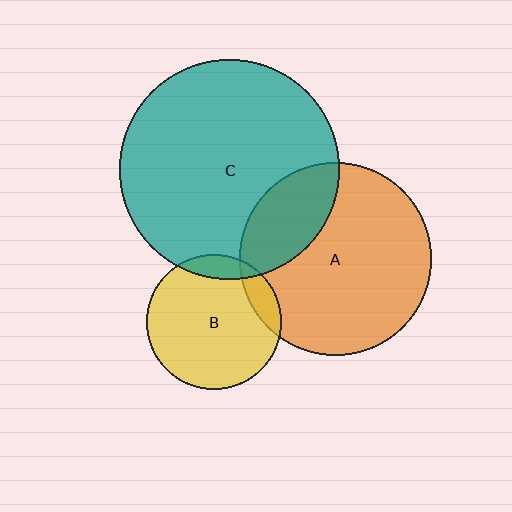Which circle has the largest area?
Circle C (teal).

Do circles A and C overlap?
Yes.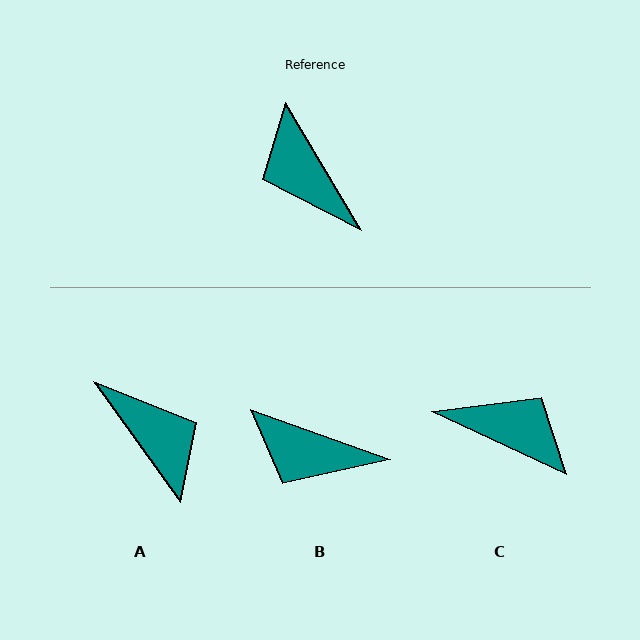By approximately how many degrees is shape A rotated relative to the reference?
Approximately 175 degrees clockwise.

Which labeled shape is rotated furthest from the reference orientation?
A, about 175 degrees away.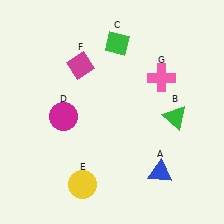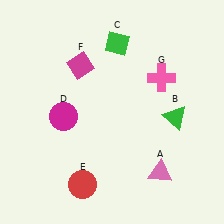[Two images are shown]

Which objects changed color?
A changed from blue to pink. E changed from yellow to red.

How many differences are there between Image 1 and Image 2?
There are 2 differences between the two images.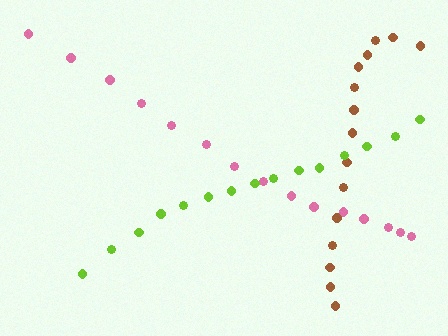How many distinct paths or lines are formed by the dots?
There are 3 distinct paths.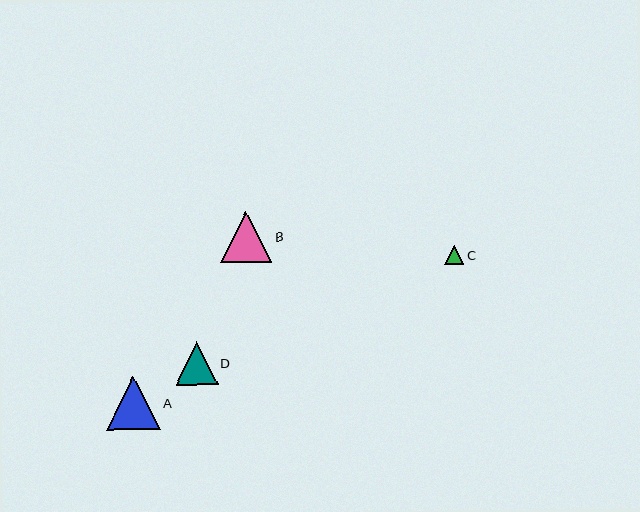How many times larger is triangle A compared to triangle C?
Triangle A is approximately 2.8 times the size of triangle C.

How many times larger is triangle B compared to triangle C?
Triangle B is approximately 2.7 times the size of triangle C.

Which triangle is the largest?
Triangle A is the largest with a size of approximately 53 pixels.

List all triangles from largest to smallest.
From largest to smallest: A, B, D, C.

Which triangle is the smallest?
Triangle C is the smallest with a size of approximately 19 pixels.